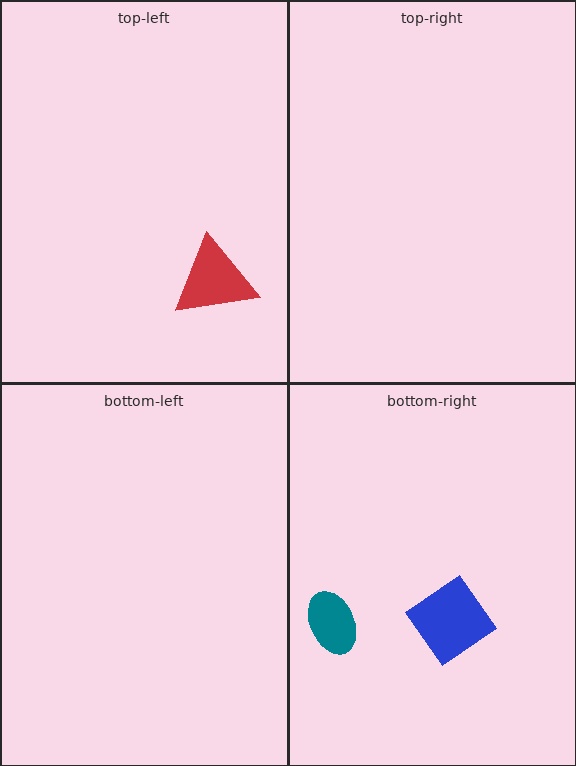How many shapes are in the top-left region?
1.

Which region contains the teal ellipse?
The bottom-right region.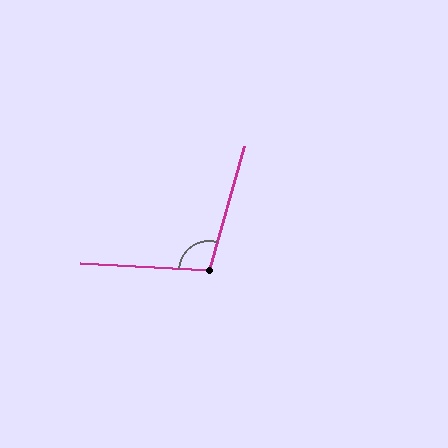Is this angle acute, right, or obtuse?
It is obtuse.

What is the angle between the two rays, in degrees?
Approximately 102 degrees.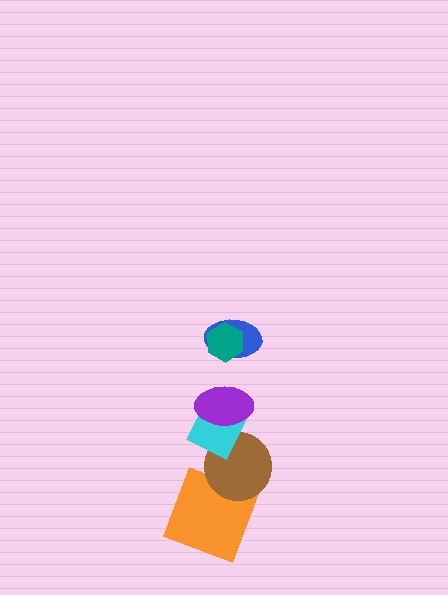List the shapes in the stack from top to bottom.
From top to bottom: the teal hexagon, the blue ellipse, the purple ellipse, the cyan diamond, the brown circle, the orange square.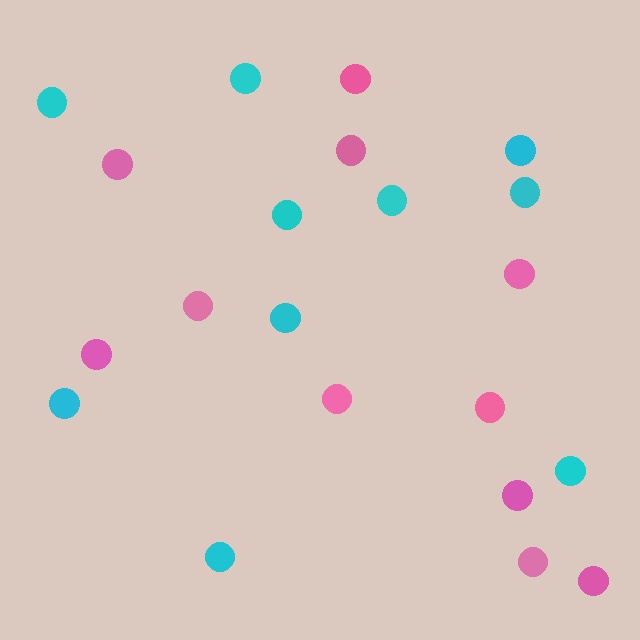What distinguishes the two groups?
There are 2 groups: one group of pink circles (11) and one group of cyan circles (10).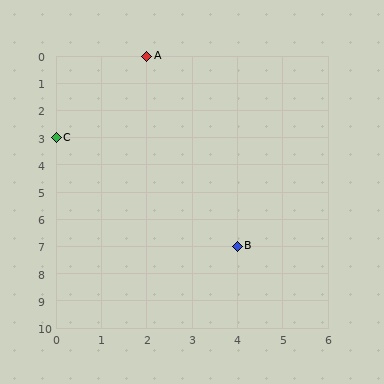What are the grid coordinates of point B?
Point B is at grid coordinates (4, 7).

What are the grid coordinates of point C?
Point C is at grid coordinates (0, 3).